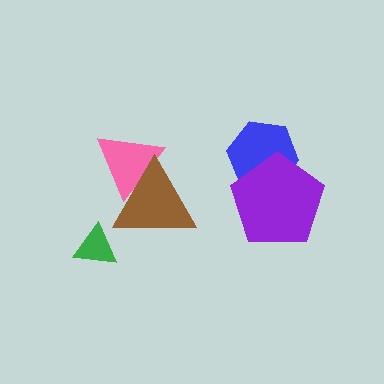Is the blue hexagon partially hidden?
Yes, it is partially covered by another shape.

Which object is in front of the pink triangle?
The brown triangle is in front of the pink triangle.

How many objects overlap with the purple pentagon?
1 object overlaps with the purple pentagon.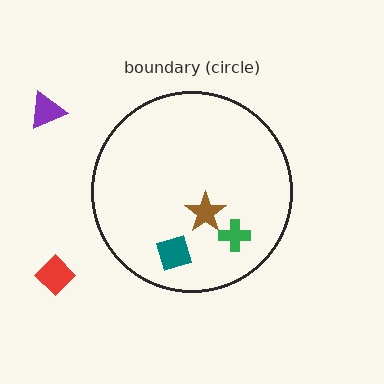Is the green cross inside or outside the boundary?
Inside.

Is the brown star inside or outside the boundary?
Inside.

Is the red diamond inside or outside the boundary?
Outside.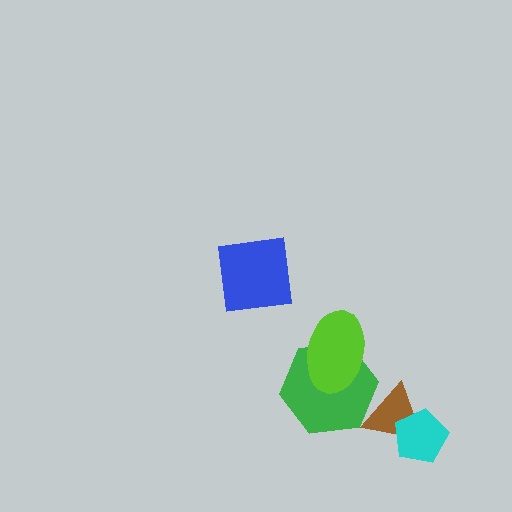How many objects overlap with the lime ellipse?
1 object overlaps with the lime ellipse.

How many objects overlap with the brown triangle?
2 objects overlap with the brown triangle.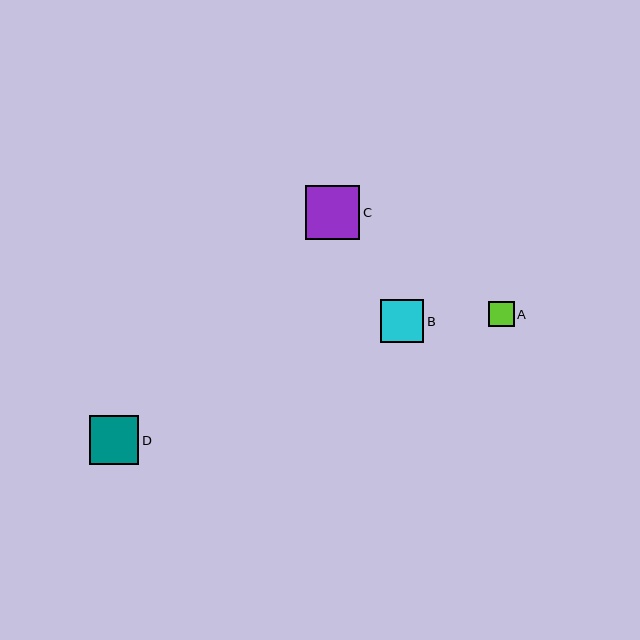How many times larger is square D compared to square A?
Square D is approximately 1.9 times the size of square A.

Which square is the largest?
Square C is the largest with a size of approximately 54 pixels.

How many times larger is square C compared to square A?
Square C is approximately 2.1 times the size of square A.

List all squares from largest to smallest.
From largest to smallest: C, D, B, A.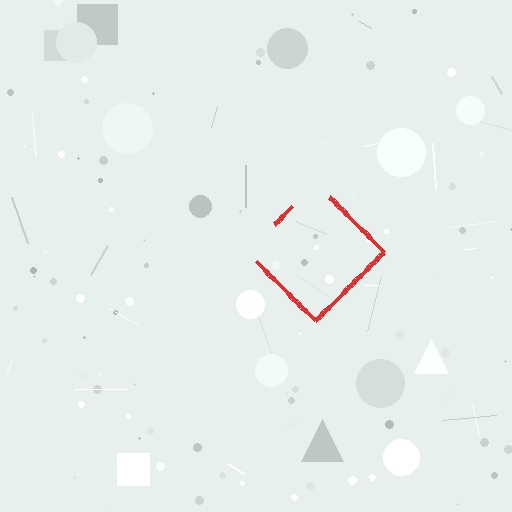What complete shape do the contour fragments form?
The contour fragments form a diamond.